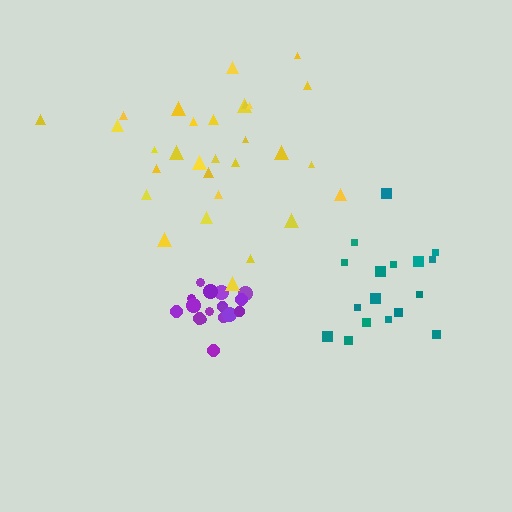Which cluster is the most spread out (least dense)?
Yellow.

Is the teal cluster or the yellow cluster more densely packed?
Teal.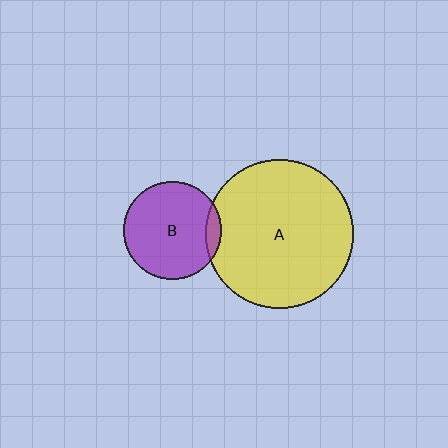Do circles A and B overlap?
Yes.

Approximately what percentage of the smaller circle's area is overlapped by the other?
Approximately 10%.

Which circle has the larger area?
Circle A (yellow).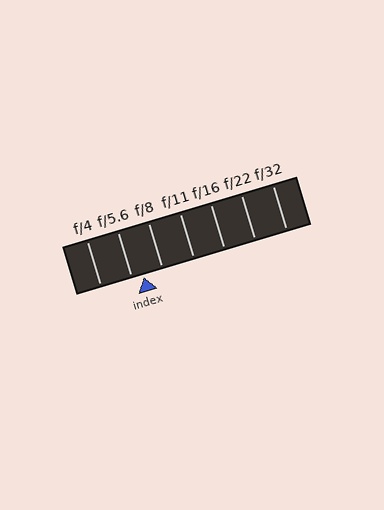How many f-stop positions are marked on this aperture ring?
There are 7 f-stop positions marked.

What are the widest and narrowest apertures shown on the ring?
The widest aperture shown is f/4 and the narrowest is f/32.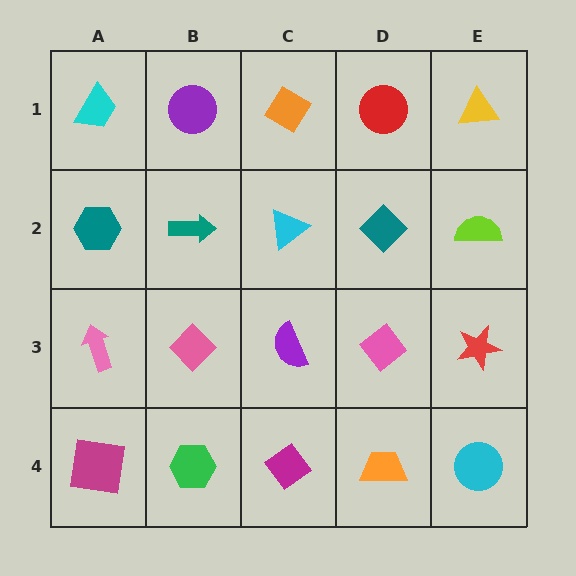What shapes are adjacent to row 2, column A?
A cyan trapezoid (row 1, column A), a pink arrow (row 3, column A), a teal arrow (row 2, column B).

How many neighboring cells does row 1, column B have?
3.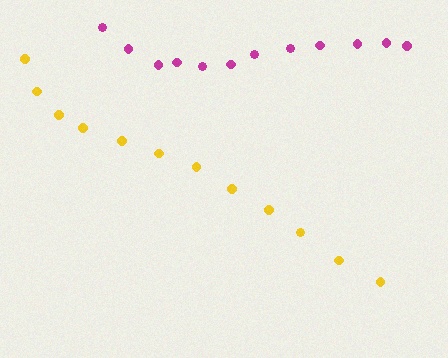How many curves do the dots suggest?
There are 2 distinct paths.